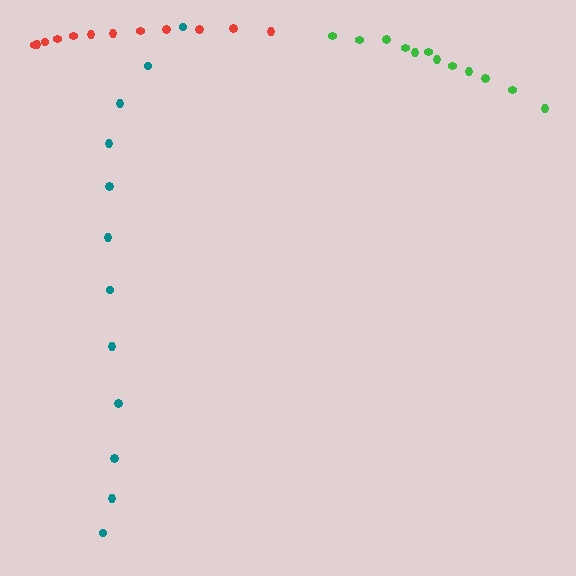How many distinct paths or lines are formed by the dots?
There are 3 distinct paths.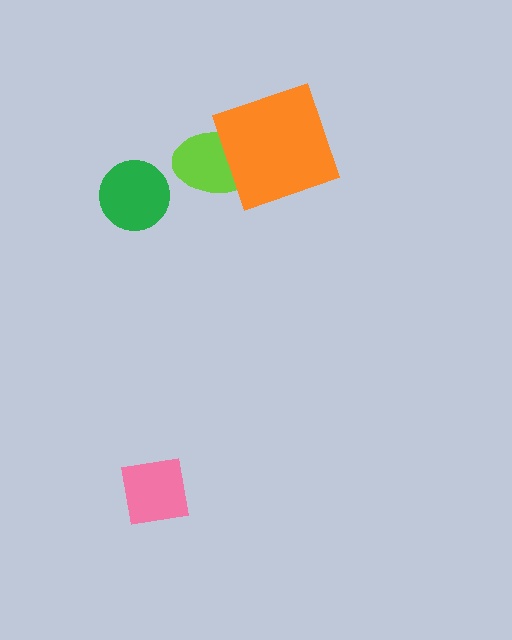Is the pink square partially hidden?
No, no other shape covers it.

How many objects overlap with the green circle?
0 objects overlap with the green circle.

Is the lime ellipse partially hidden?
Yes, it is partially covered by another shape.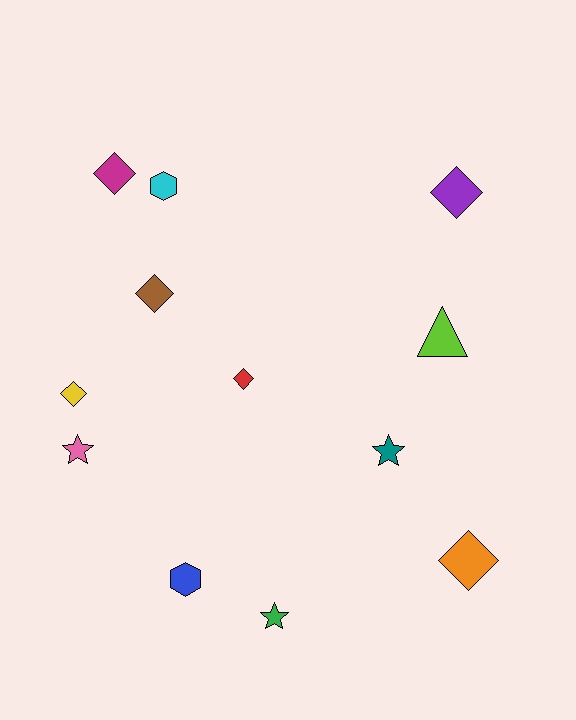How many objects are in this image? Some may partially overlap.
There are 12 objects.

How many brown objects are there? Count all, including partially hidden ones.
There is 1 brown object.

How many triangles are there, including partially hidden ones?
There is 1 triangle.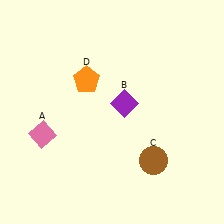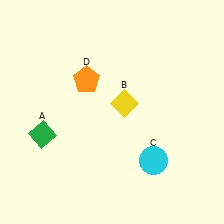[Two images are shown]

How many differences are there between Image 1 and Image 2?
There are 3 differences between the two images.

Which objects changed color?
A changed from pink to green. B changed from purple to yellow. C changed from brown to cyan.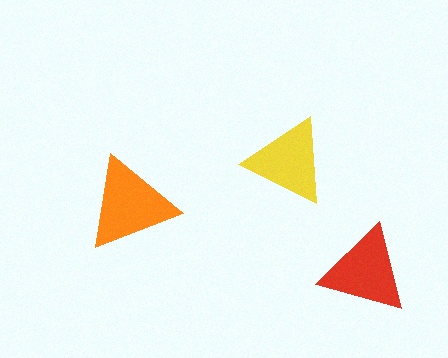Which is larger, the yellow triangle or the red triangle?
The red one.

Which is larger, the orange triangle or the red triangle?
The orange one.